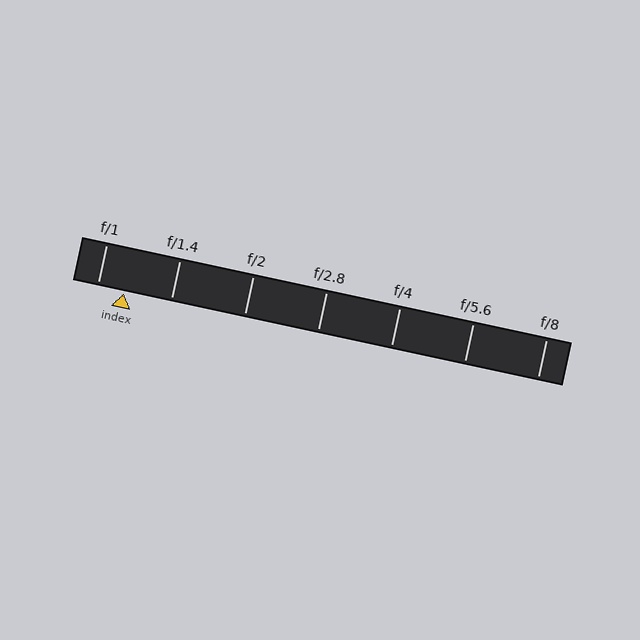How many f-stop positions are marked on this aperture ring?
There are 7 f-stop positions marked.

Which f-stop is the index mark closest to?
The index mark is closest to f/1.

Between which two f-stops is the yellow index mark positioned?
The index mark is between f/1 and f/1.4.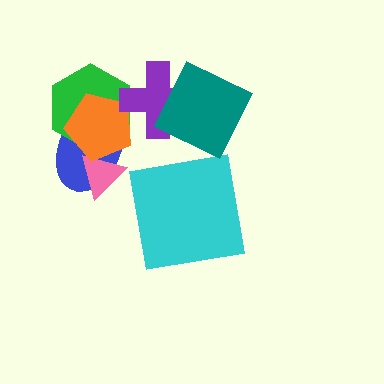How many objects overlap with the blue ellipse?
3 objects overlap with the blue ellipse.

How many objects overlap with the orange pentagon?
4 objects overlap with the orange pentagon.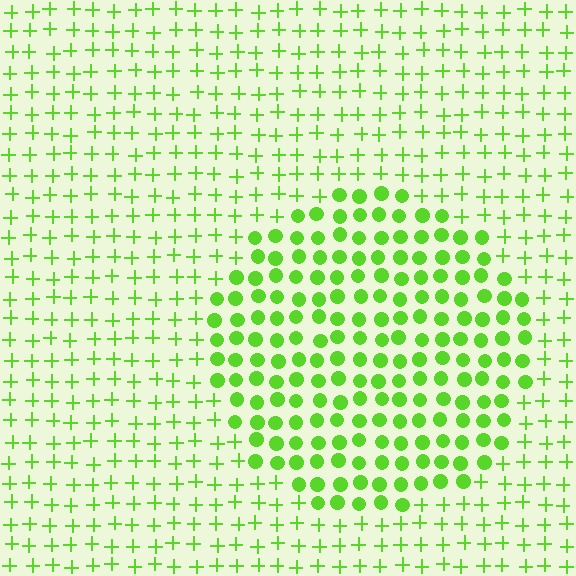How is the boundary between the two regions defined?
The boundary is defined by a change in element shape: circles inside vs. plus signs outside. All elements share the same color and spacing.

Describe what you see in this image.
The image is filled with small lime elements arranged in a uniform grid. A circle-shaped region contains circles, while the surrounding area contains plus signs. The boundary is defined purely by the change in element shape.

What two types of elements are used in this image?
The image uses circles inside the circle region and plus signs outside it.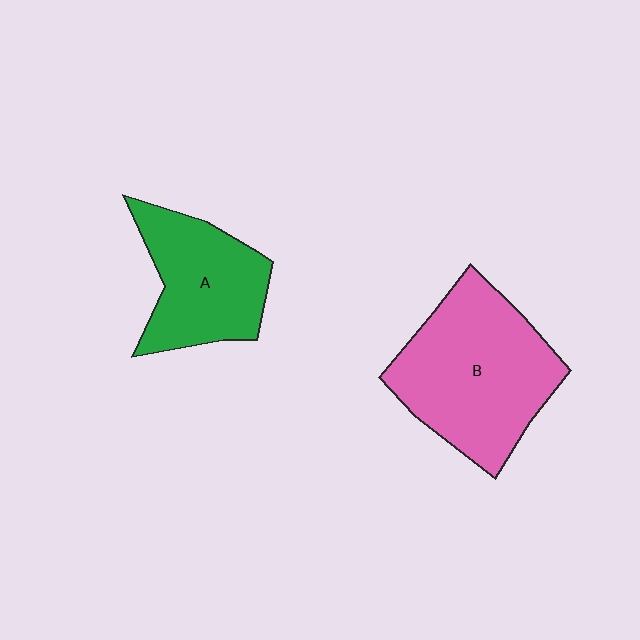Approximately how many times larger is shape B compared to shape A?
Approximately 1.5 times.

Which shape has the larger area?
Shape B (pink).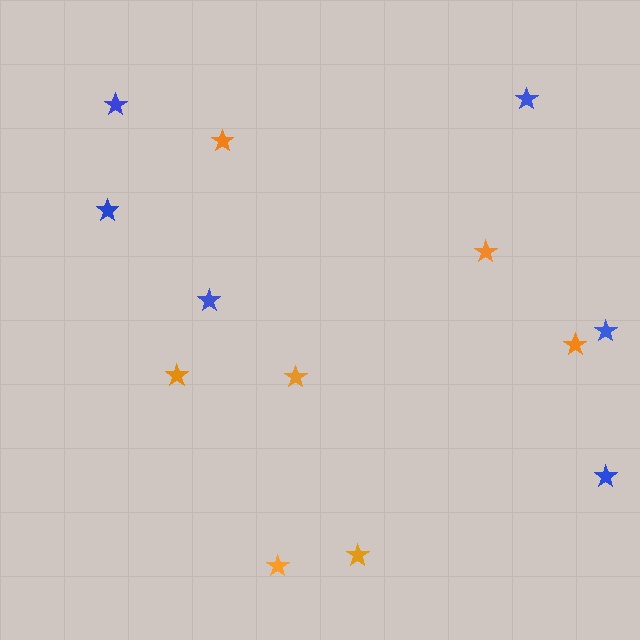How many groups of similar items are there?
There are 2 groups: one group of blue stars (6) and one group of orange stars (7).